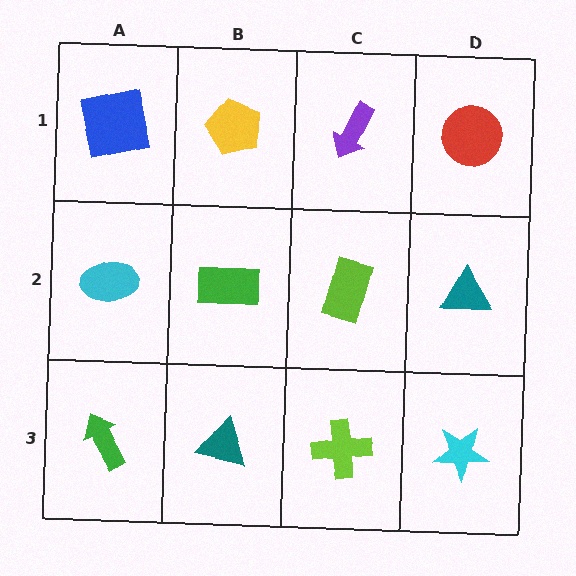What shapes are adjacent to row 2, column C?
A purple arrow (row 1, column C), a lime cross (row 3, column C), a green rectangle (row 2, column B), a teal triangle (row 2, column D).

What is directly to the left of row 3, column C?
A teal triangle.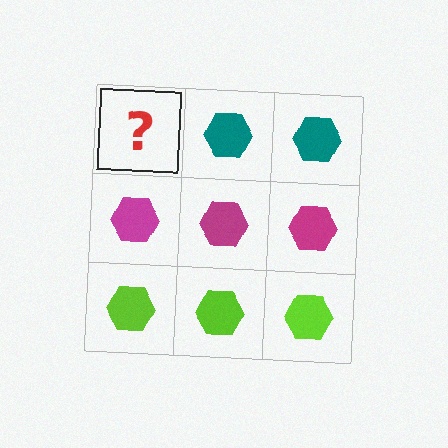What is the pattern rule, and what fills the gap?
The rule is that each row has a consistent color. The gap should be filled with a teal hexagon.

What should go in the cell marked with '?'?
The missing cell should contain a teal hexagon.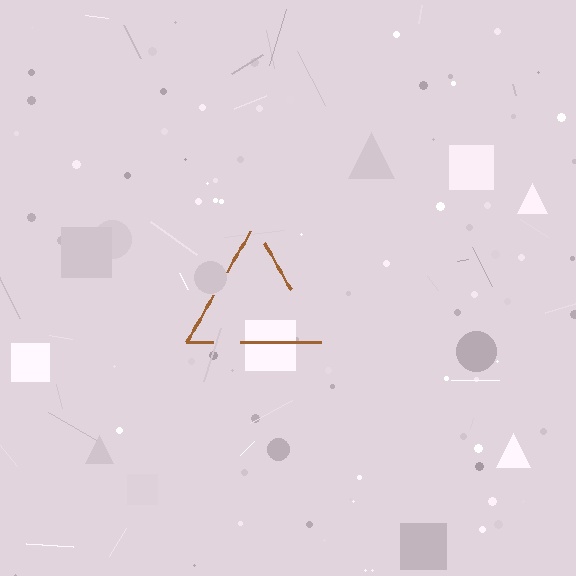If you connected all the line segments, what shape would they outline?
They would outline a triangle.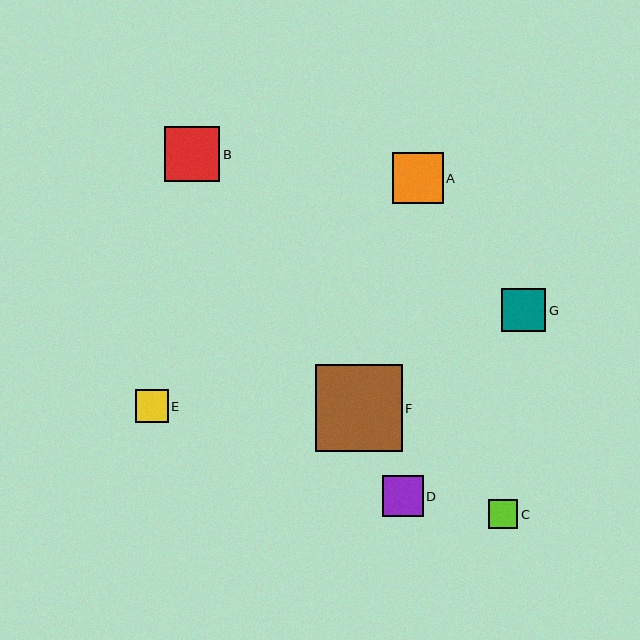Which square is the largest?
Square F is the largest with a size of approximately 87 pixels.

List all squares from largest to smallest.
From largest to smallest: F, B, A, G, D, E, C.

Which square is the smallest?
Square C is the smallest with a size of approximately 30 pixels.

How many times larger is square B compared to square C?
Square B is approximately 1.9 times the size of square C.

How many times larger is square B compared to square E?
Square B is approximately 1.7 times the size of square E.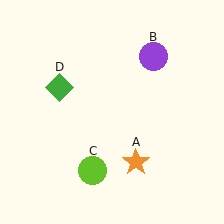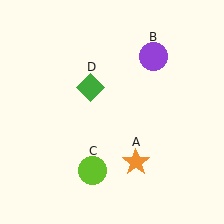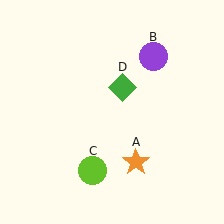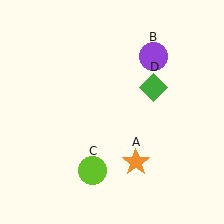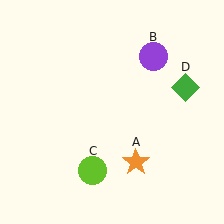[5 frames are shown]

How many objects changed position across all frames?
1 object changed position: green diamond (object D).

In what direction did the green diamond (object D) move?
The green diamond (object D) moved right.